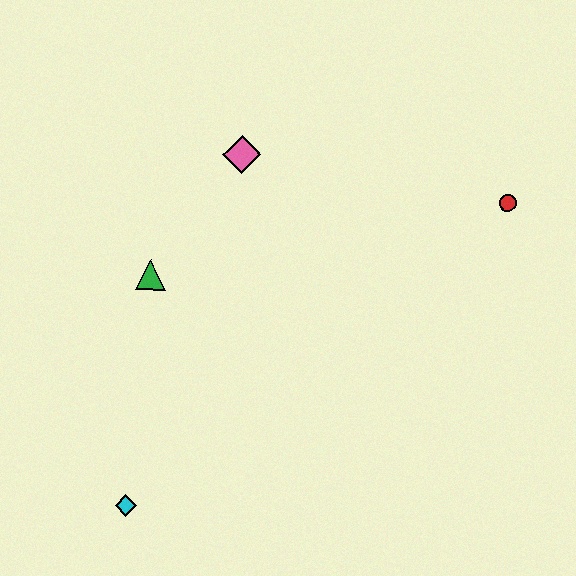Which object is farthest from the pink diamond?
The cyan diamond is farthest from the pink diamond.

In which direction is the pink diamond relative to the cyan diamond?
The pink diamond is above the cyan diamond.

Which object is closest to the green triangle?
The pink diamond is closest to the green triangle.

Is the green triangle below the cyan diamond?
No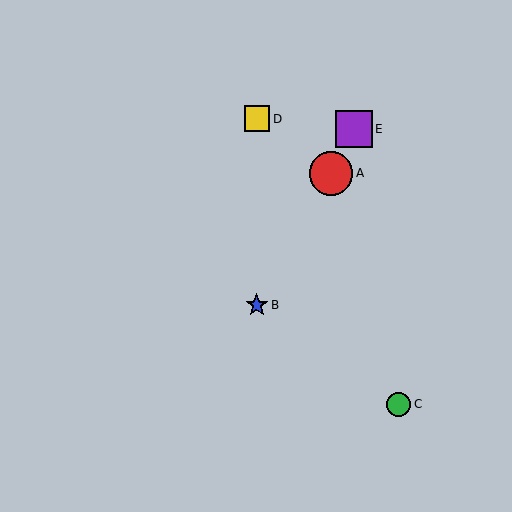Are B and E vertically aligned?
No, B is at x≈257 and E is at x≈354.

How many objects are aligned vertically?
2 objects (B, D) are aligned vertically.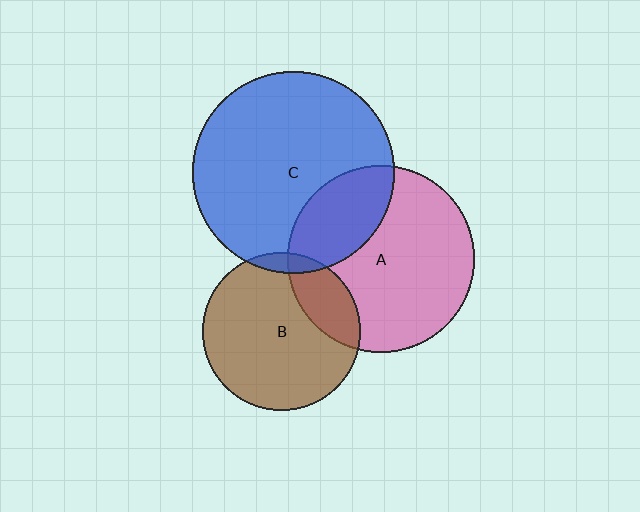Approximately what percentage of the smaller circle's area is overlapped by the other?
Approximately 20%.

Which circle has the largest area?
Circle C (blue).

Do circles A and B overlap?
Yes.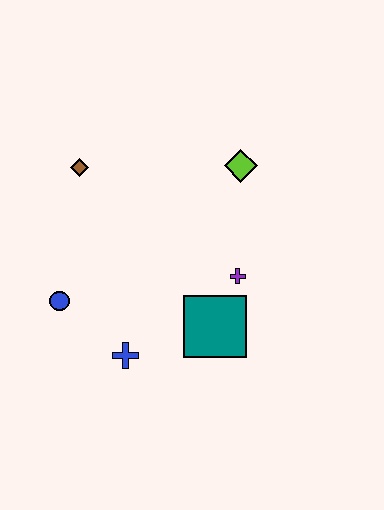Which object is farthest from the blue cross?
The lime diamond is farthest from the blue cross.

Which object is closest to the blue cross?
The blue circle is closest to the blue cross.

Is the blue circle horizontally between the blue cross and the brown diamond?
No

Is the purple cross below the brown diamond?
Yes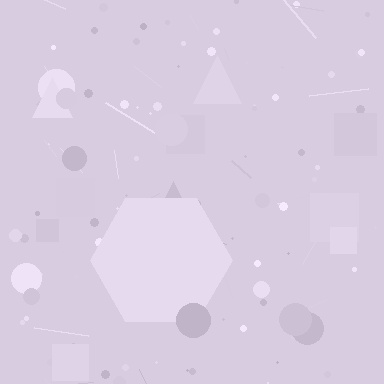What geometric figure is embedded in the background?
A hexagon is embedded in the background.